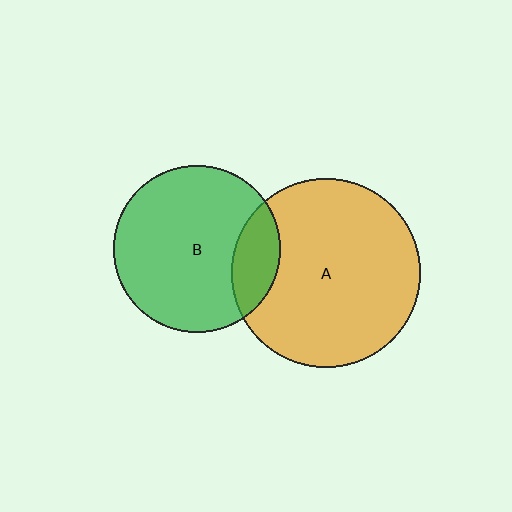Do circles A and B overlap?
Yes.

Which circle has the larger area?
Circle A (orange).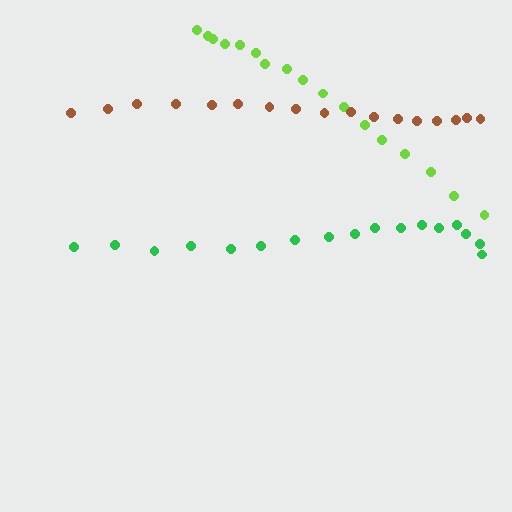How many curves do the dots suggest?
There are 3 distinct paths.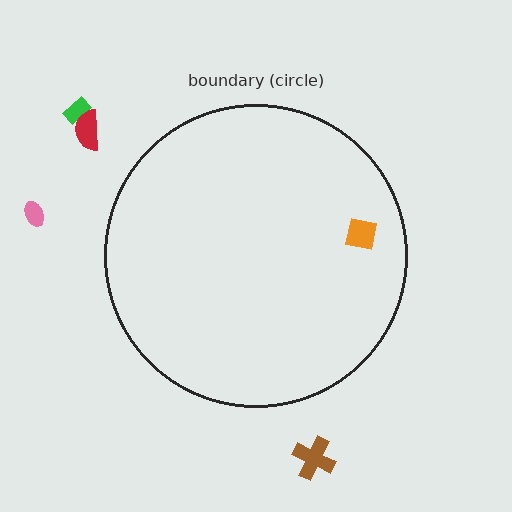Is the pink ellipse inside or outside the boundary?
Outside.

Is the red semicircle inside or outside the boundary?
Outside.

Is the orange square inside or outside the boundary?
Inside.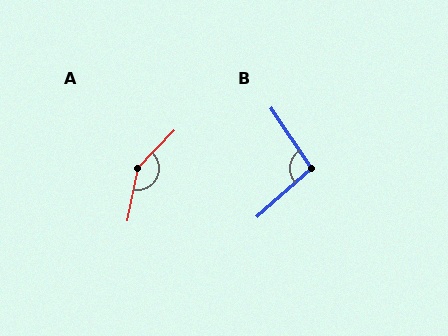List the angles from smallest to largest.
B (98°), A (147°).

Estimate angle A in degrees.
Approximately 147 degrees.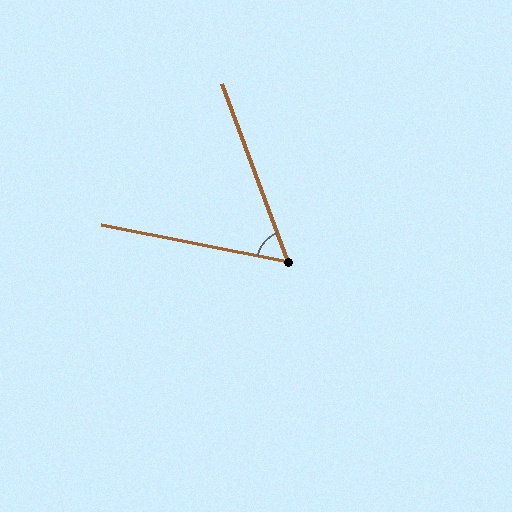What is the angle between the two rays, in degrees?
Approximately 58 degrees.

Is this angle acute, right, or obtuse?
It is acute.